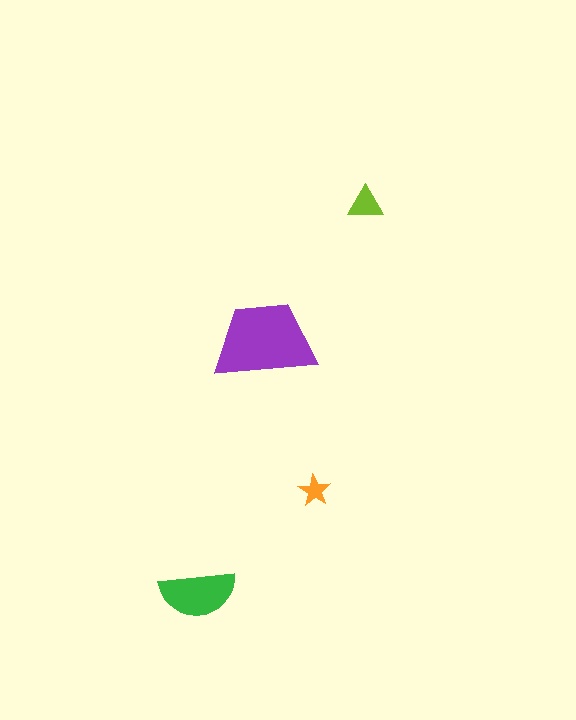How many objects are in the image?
There are 4 objects in the image.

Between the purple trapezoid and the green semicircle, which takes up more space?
The purple trapezoid.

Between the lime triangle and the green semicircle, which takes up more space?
The green semicircle.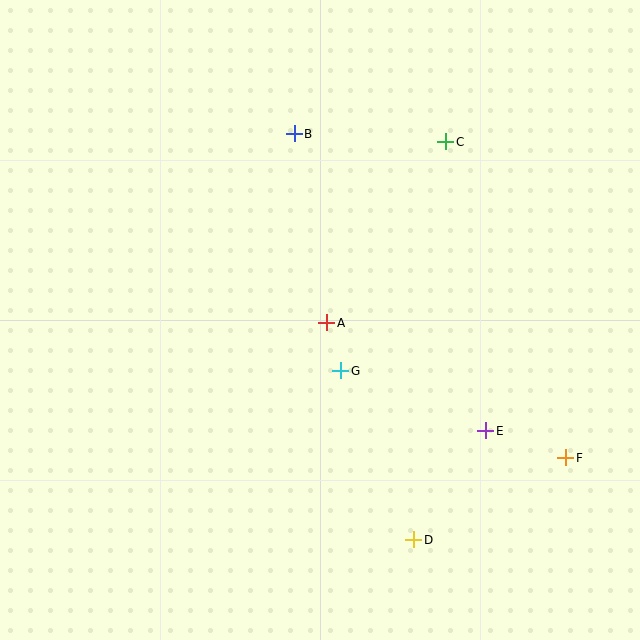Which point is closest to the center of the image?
Point A at (327, 323) is closest to the center.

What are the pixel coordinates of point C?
Point C is at (446, 142).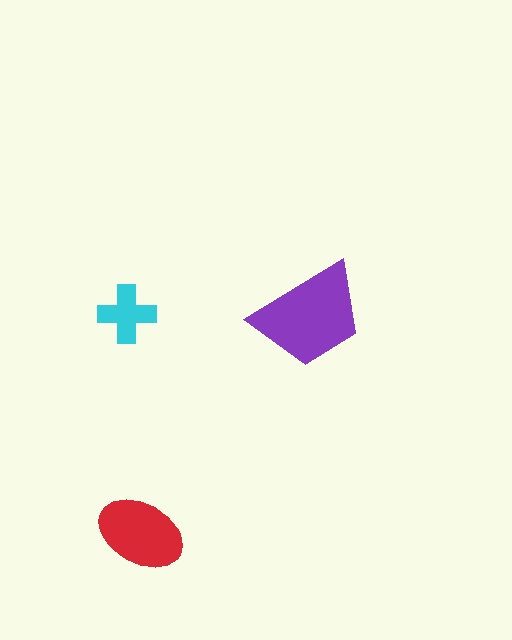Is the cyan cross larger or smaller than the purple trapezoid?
Smaller.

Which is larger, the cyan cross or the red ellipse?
The red ellipse.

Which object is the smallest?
The cyan cross.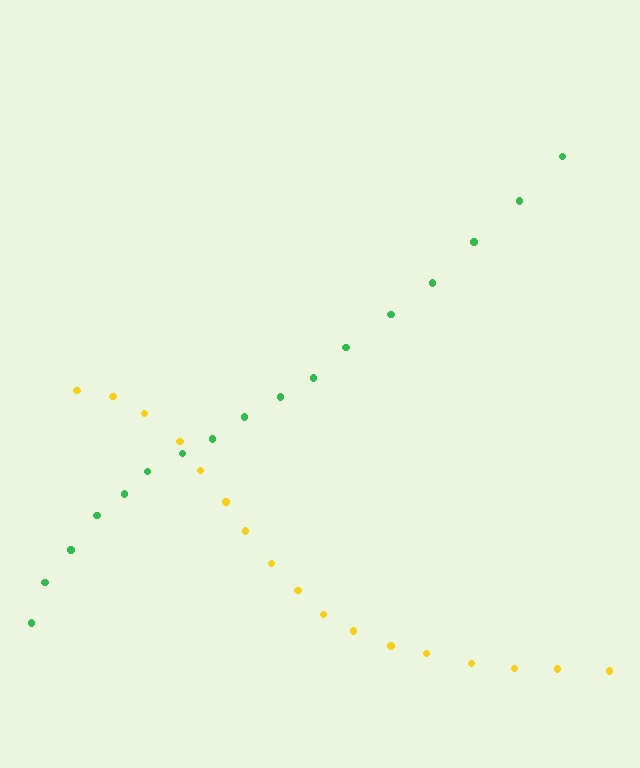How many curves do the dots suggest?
There are 2 distinct paths.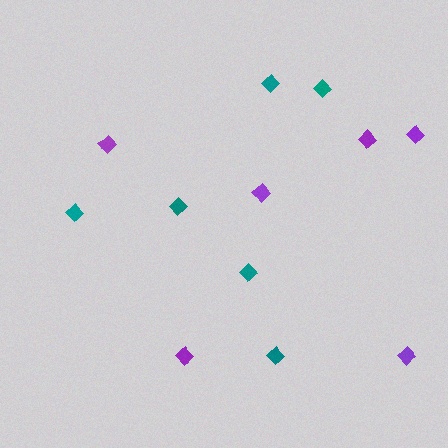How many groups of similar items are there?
There are 2 groups: one group of purple diamonds (6) and one group of teal diamonds (6).